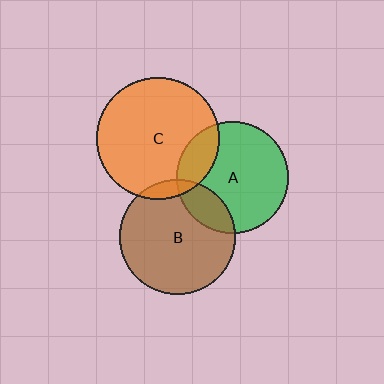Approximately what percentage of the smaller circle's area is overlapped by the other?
Approximately 20%.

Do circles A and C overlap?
Yes.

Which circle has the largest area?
Circle C (orange).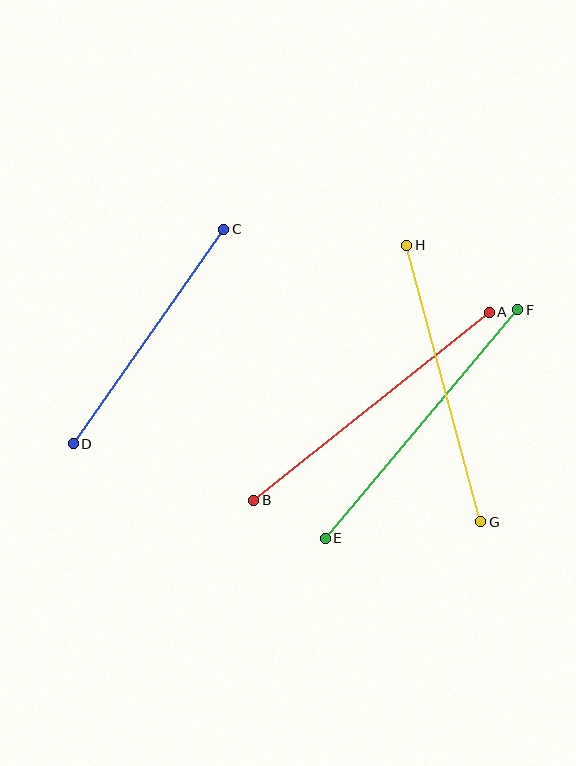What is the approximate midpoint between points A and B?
The midpoint is at approximately (371, 406) pixels.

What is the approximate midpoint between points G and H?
The midpoint is at approximately (444, 384) pixels.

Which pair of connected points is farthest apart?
Points A and B are farthest apart.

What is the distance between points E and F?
The distance is approximately 299 pixels.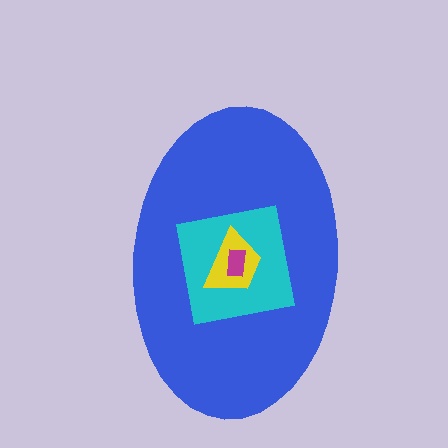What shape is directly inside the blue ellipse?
The cyan square.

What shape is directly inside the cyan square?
The yellow trapezoid.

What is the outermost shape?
The blue ellipse.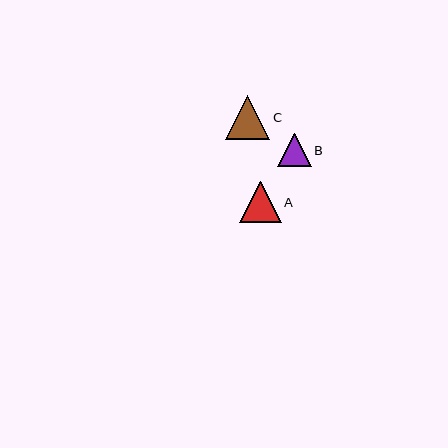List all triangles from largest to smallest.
From largest to smallest: C, A, B.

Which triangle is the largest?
Triangle C is the largest with a size of approximately 44 pixels.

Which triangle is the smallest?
Triangle B is the smallest with a size of approximately 33 pixels.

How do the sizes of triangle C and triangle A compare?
Triangle C and triangle A are approximately the same size.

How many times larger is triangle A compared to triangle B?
Triangle A is approximately 1.2 times the size of triangle B.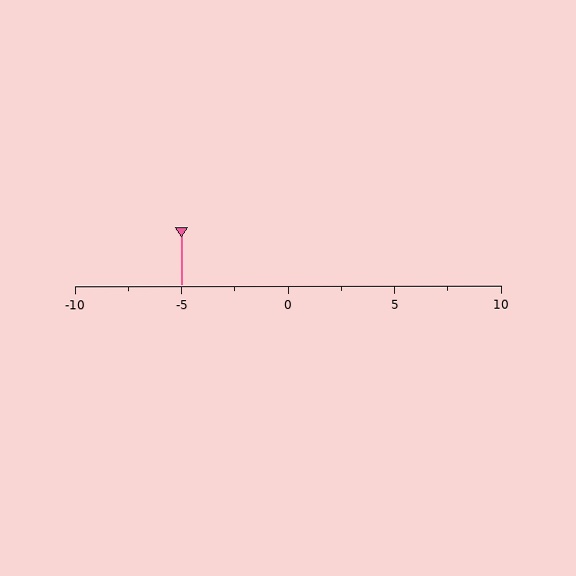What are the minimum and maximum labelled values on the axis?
The axis runs from -10 to 10.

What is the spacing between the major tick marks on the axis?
The major ticks are spaced 5 apart.